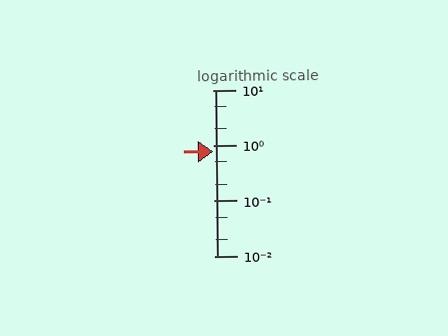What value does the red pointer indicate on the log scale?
The pointer indicates approximately 0.77.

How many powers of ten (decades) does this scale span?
The scale spans 3 decades, from 0.01 to 10.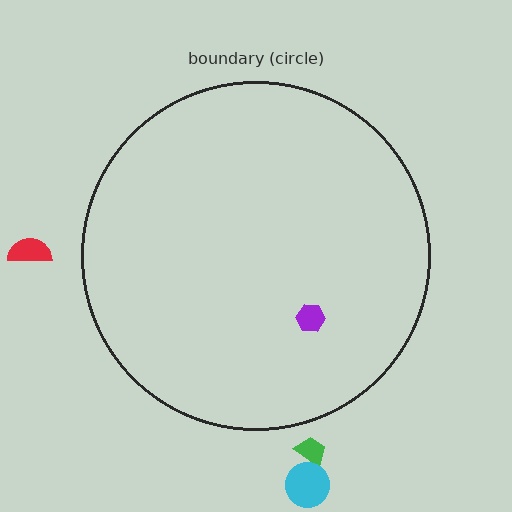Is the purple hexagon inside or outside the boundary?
Inside.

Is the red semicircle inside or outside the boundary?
Outside.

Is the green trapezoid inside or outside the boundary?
Outside.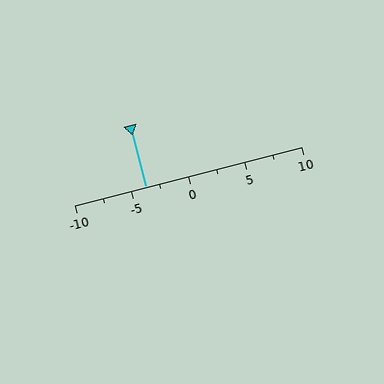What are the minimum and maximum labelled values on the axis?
The axis runs from -10 to 10.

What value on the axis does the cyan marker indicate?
The marker indicates approximately -3.8.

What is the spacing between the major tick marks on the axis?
The major ticks are spaced 5 apart.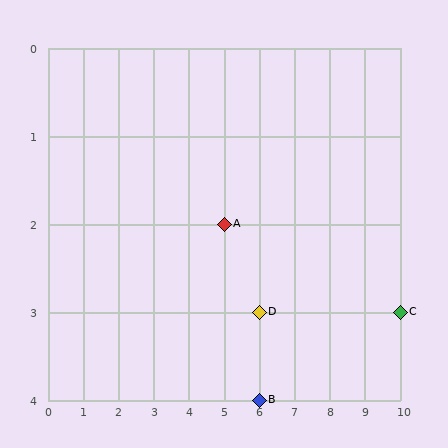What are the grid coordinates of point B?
Point B is at grid coordinates (6, 4).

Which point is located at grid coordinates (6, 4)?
Point B is at (6, 4).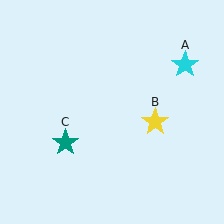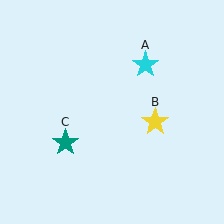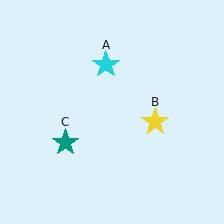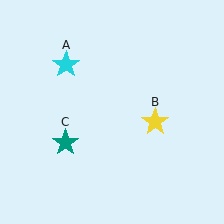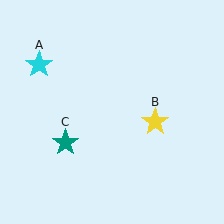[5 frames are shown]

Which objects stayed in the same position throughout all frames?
Yellow star (object B) and teal star (object C) remained stationary.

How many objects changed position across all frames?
1 object changed position: cyan star (object A).